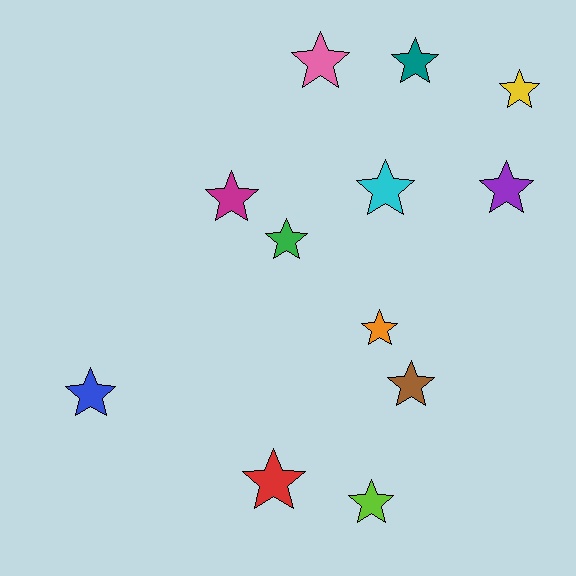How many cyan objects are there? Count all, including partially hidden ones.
There is 1 cyan object.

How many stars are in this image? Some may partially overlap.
There are 12 stars.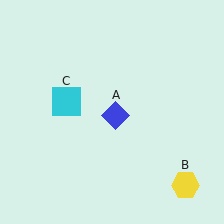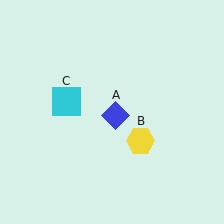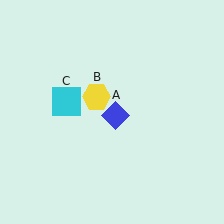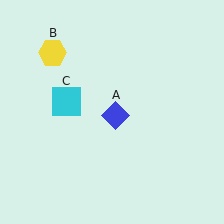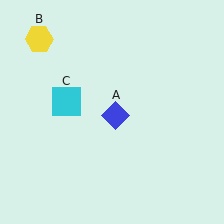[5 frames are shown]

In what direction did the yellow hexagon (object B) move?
The yellow hexagon (object B) moved up and to the left.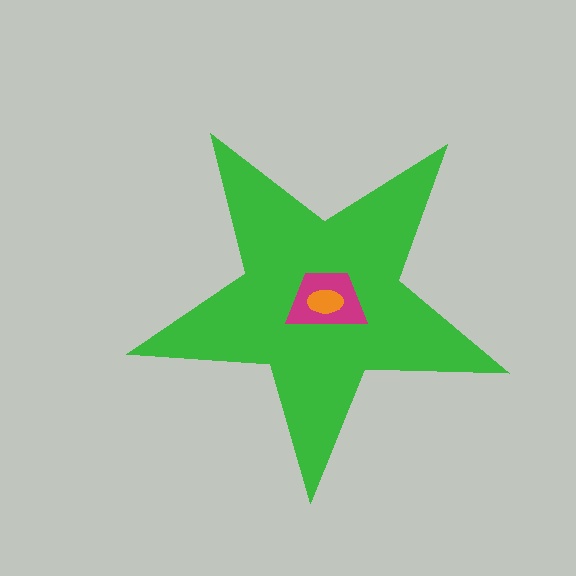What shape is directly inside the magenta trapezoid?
The orange ellipse.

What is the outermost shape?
The green star.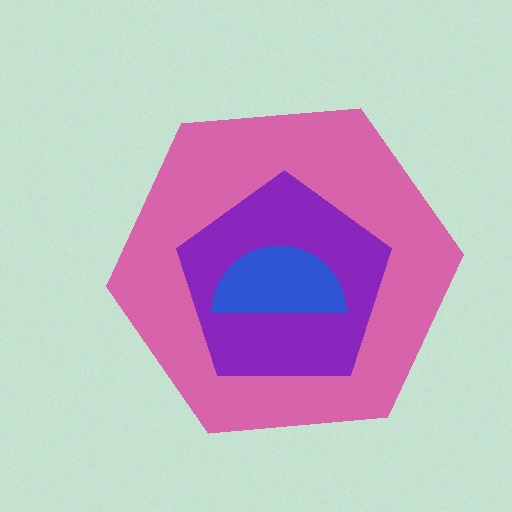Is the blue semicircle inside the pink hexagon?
Yes.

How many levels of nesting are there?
3.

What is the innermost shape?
The blue semicircle.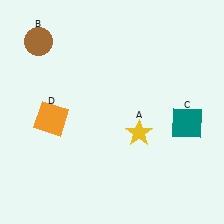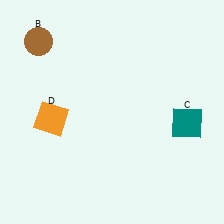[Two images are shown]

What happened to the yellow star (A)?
The yellow star (A) was removed in Image 2. It was in the bottom-right area of Image 1.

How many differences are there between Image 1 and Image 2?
There is 1 difference between the two images.